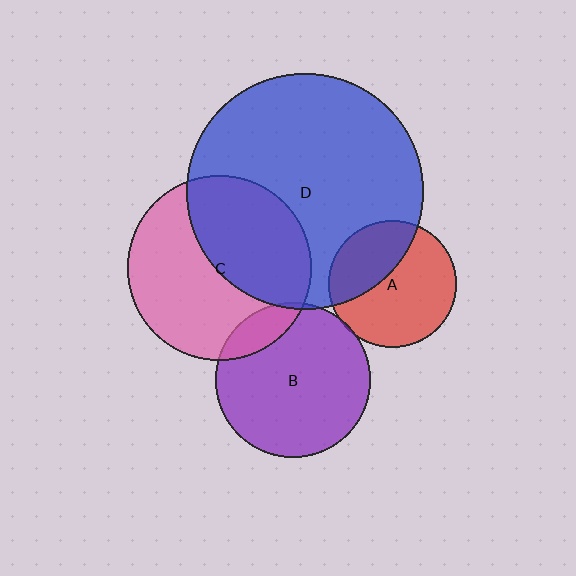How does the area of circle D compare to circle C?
Approximately 1.6 times.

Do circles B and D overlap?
Yes.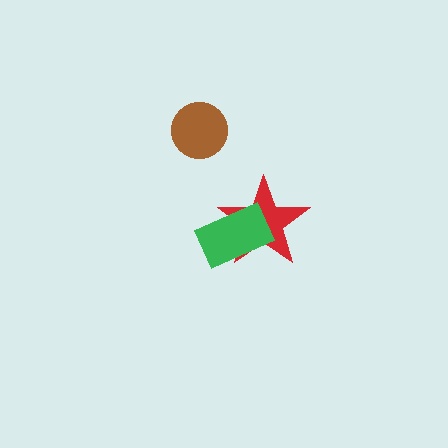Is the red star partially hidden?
Yes, it is partially covered by another shape.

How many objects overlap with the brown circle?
0 objects overlap with the brown circle.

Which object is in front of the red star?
The green rectangle is in front of the red star.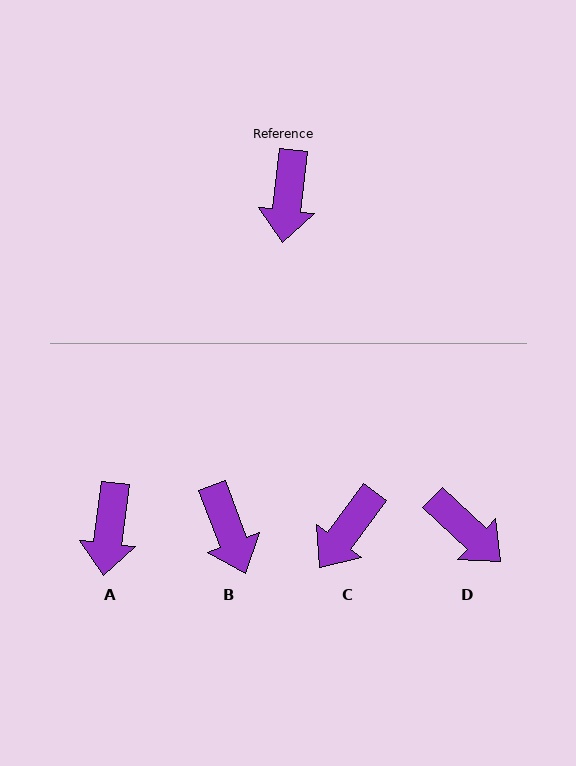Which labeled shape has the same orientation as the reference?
A.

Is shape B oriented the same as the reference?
No, it is off by about 28 degrees.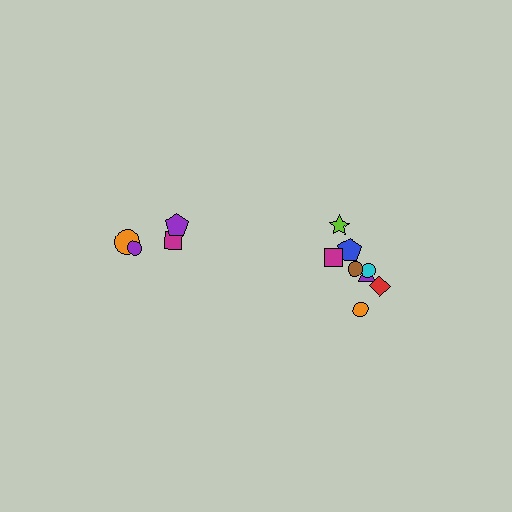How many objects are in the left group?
There are 4 objects.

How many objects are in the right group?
There are 8 objects.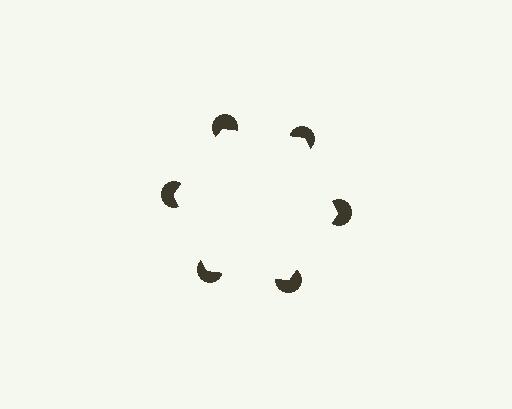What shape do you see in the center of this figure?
An illusory hexagon — its edges are inferred from the aligned wedge cuts in the pac-man discs, not physically drawn.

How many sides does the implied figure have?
6 sides.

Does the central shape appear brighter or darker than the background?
It typically appears slightly brighter than the background, even though no actual brightness change is drawn.